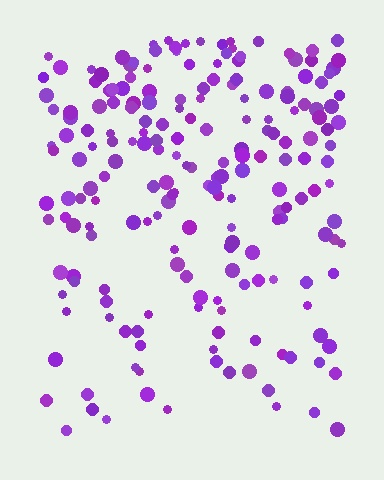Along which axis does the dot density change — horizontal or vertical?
Vertical.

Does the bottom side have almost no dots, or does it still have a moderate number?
Still a moderate number, just noticeably fewer than the top.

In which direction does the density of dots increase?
From bottom to top, with the top side densest.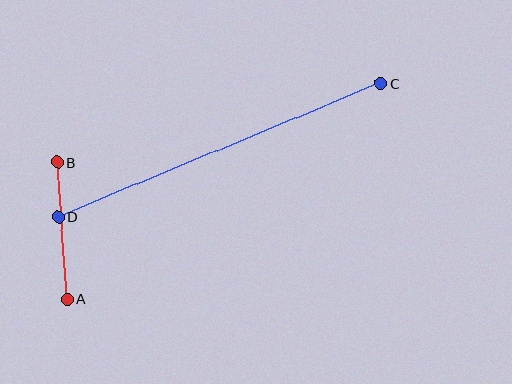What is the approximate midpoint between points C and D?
The midpoint is at approximately (220, 150) pixels.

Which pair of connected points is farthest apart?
Points C and D are farthest apart.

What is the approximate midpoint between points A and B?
The midpoint is at approximately (62, 231) pixels.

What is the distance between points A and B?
The distance is approximately 137 pixels.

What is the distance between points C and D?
The distance is approximately 350 pixels.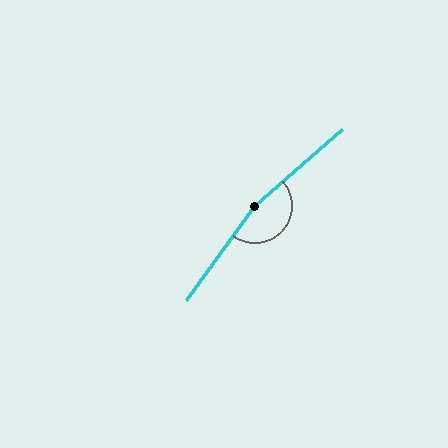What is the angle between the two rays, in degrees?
Approximately 168 degrees.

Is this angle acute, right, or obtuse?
It is obtuse.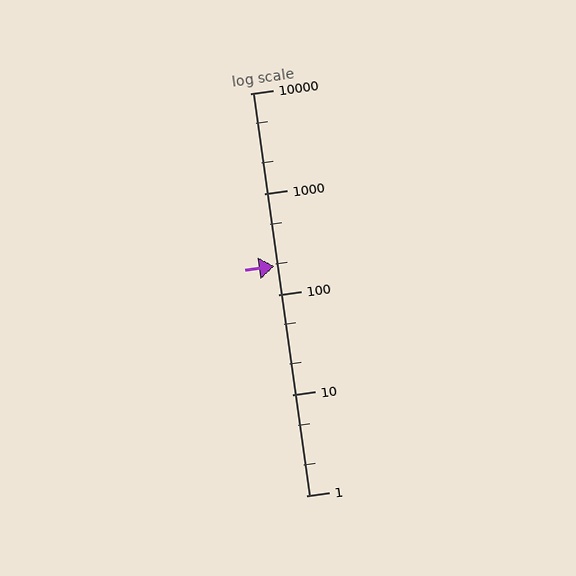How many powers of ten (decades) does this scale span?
The scale spans 4 decades, from 1 to 10000.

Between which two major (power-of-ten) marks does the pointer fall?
The pointer is between 100 and 1000.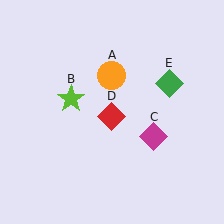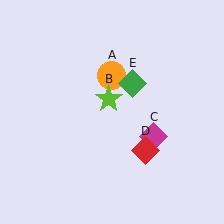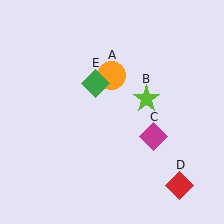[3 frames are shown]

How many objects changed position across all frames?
3 objects changed position: lime star (object B), red diamond (object D), green diamond (object E).